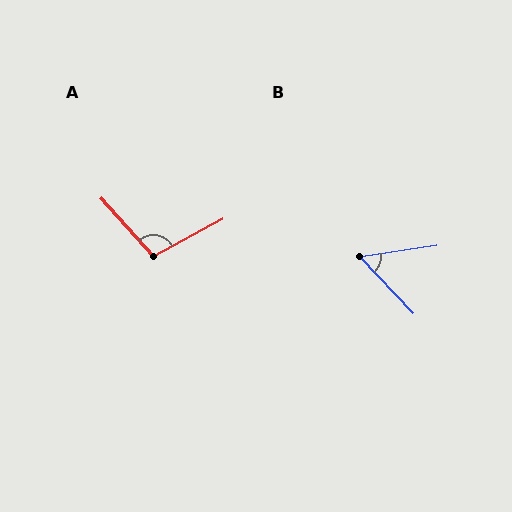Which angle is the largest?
A, at approximately 104 degrees.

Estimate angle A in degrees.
Approximately 104 degrees.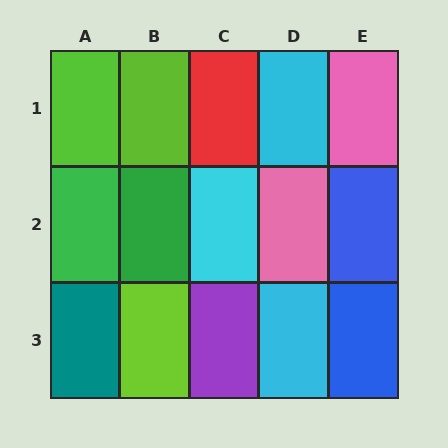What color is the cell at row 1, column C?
Red.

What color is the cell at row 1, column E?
Pink.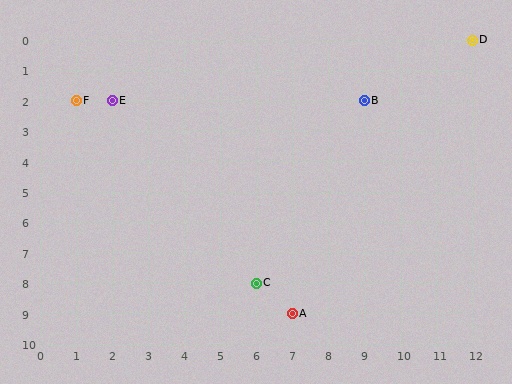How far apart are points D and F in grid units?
Points D and F are 11 columns and 2 rows apart (about 11.2 grid units diagonally).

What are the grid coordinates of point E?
Point E is at grid coordinates (2, 2).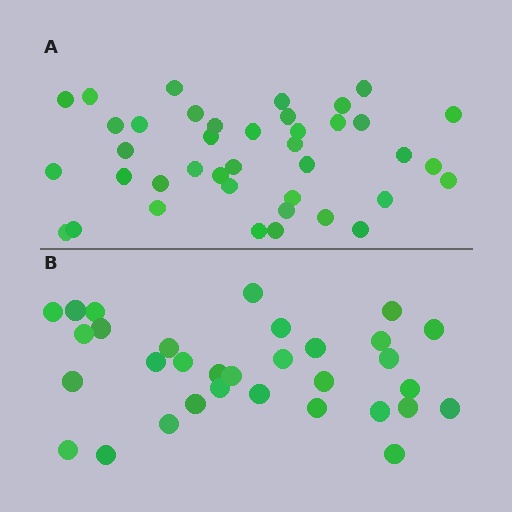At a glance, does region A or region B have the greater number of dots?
Region A (the top region) has more dots.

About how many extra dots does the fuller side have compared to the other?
Region A has roughly 8 or so more dots than region B.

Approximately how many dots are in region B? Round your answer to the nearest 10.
About 30 dots. (The exact count is 32, which rounds to 30.)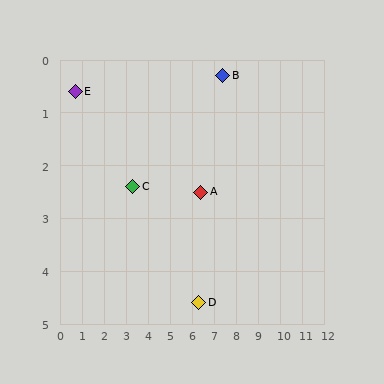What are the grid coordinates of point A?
Point A is at approximately (6.4, 2.5).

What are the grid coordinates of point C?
Point C is at approximately (3.3, 2.4).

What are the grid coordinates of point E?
Point E is at approximately (0.7, 0.6).